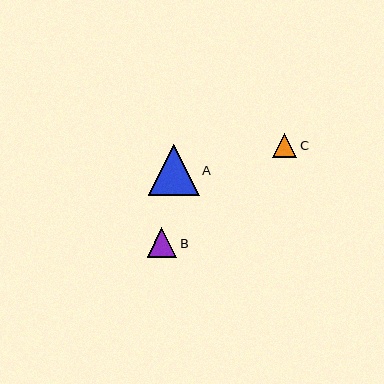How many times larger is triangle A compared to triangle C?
Triangle A is approximately 2.0 times the size of triangle C.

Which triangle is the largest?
Triangle A is the largest with a size of approximately 51 pixels.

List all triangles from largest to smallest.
From largest to smallest: A, B, C.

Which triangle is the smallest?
Triangle C is the smallest with a size of approximately 25 pixels.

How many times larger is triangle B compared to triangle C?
Triangle B is approximately 1.2 times the size of triangle C.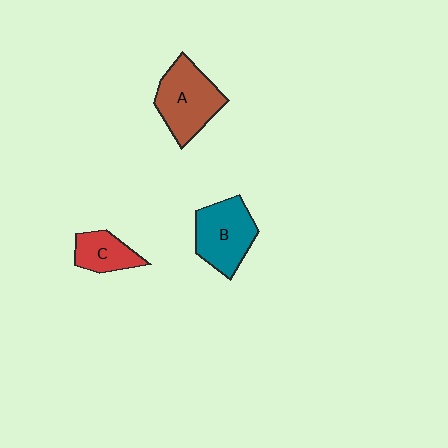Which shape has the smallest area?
Shape C (red).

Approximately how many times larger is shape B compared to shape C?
Approximately 1.6 times.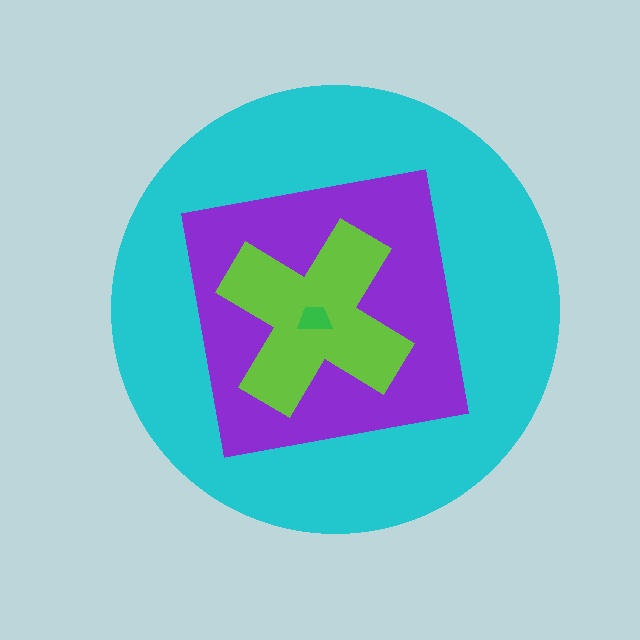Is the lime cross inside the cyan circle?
Yes.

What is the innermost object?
The green trapezoid.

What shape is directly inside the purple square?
The lime cross.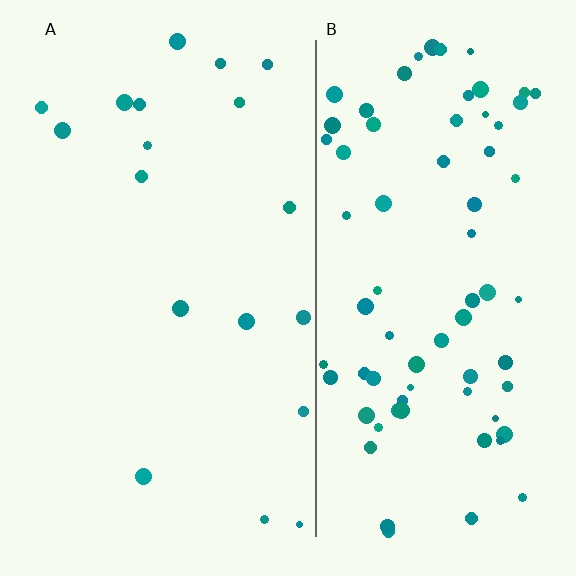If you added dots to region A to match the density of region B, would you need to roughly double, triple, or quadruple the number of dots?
Approximately quadruple.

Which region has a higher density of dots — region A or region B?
B (the right).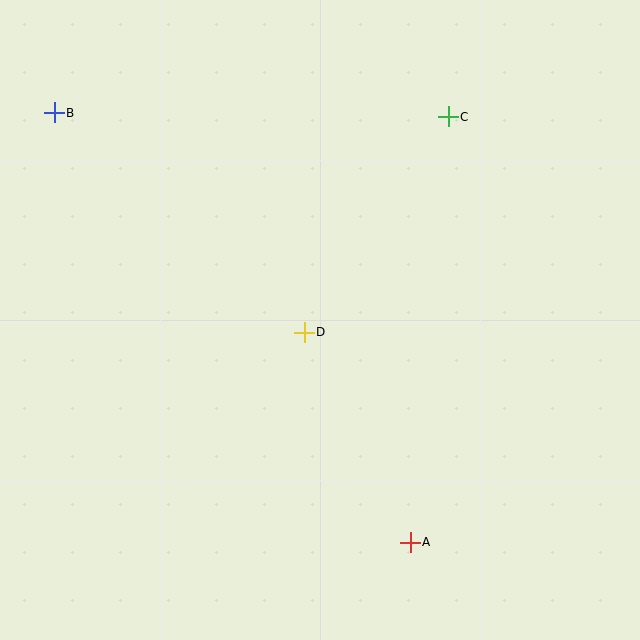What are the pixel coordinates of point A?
Point A is at (410, 542).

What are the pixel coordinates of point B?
Point B is at (54, 113).